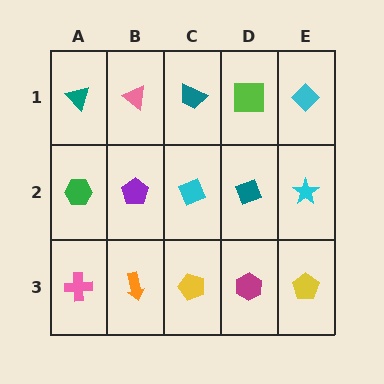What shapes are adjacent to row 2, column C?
A teal trapezoid (row 1, column C), a yellow pentagon (row 3, column C), a purple pentagon (row 2, column B), a teal diamond (row 2, column D).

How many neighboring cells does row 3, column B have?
3.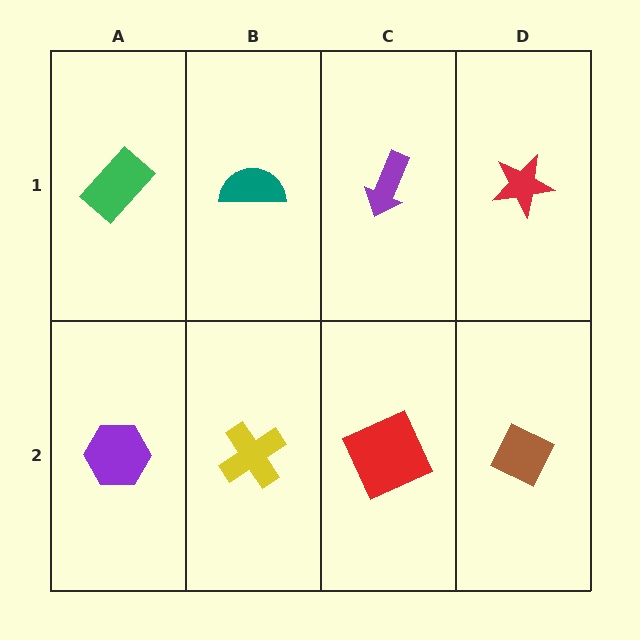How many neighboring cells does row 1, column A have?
2.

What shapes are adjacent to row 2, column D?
A red star (row 1, column D), a red square (row 2, column C).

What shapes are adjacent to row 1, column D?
A brown diamond (row 2, column D), a purple arrow (row 1, column C).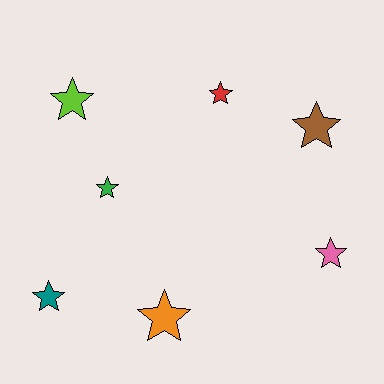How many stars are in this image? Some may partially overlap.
There are 7 stars.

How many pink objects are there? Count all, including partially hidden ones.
There is 1 pink object.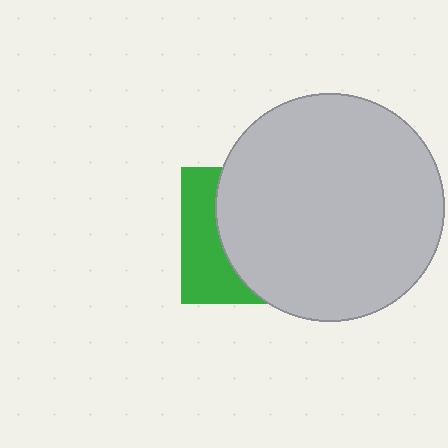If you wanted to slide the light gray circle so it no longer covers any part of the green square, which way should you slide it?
Slide it right — that is the most direct way to separate the two shapes.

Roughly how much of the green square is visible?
A small part of it is visible (roughly 33%).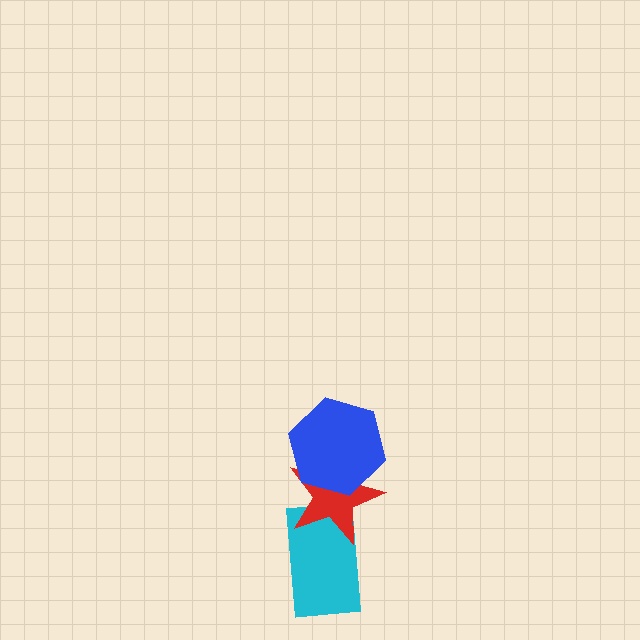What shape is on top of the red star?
The blue hexagon is on top of the red star.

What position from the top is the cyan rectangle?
The cyan rectangle is 3rd from the top.